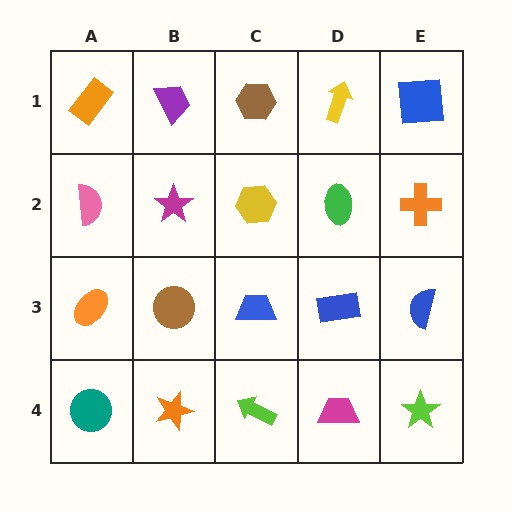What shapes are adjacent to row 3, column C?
A yellow hexagon (row 2, column C), a lime arrow (row 4, column C), a brown circle (row 3, column B), a blue rectangle (row 3, column D).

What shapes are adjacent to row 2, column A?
An orange rectangle (row 1, column A), an orange ellipse (row 3, column A), a magenta star (row 2, column B).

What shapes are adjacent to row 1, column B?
A magenta star (row 2, column B), an orange rectangle (row 1, column A), a brown hexagon (row 1, column C).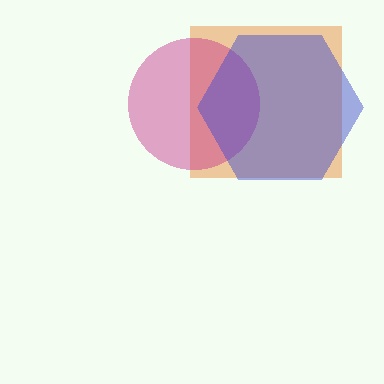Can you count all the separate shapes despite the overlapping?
Yes, there are 3 separate shapes.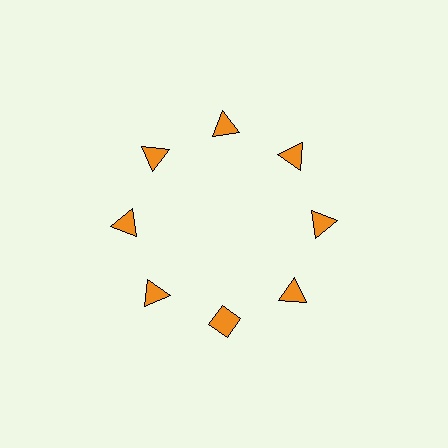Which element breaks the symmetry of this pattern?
The orange diamond at roughly the 6 o'clock position breaks the symmetry. All other shapes are orange triangles.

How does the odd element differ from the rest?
It has a different shape: diamond instead of triangle.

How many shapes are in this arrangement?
There are 8 shapes arranged in a ring pattern.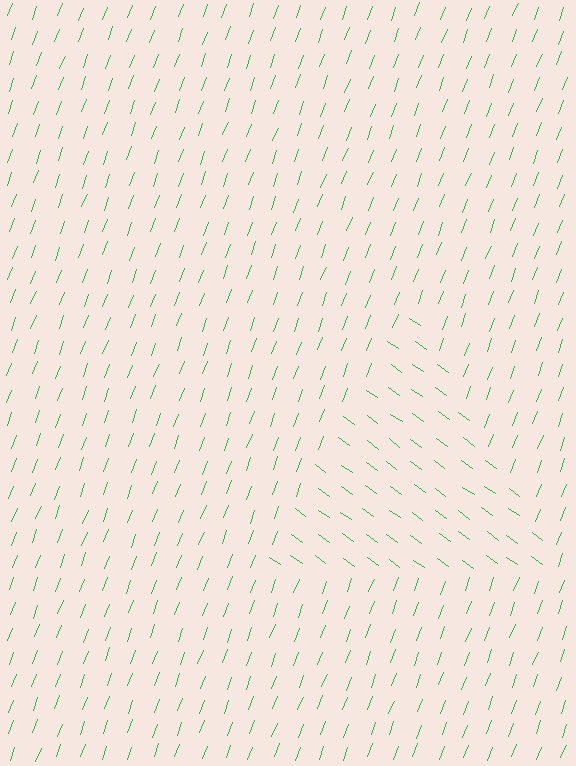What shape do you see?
I see a triangle.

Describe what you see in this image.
The image is filled with small green line segments. A triangle region in the image has lines oriented differently from the surrounding lines, creating a visible texture boundary.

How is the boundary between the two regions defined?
The boundary is defined purely by a change in line orientation (approximately 75 degrees difference). All lines are the same color and thickness.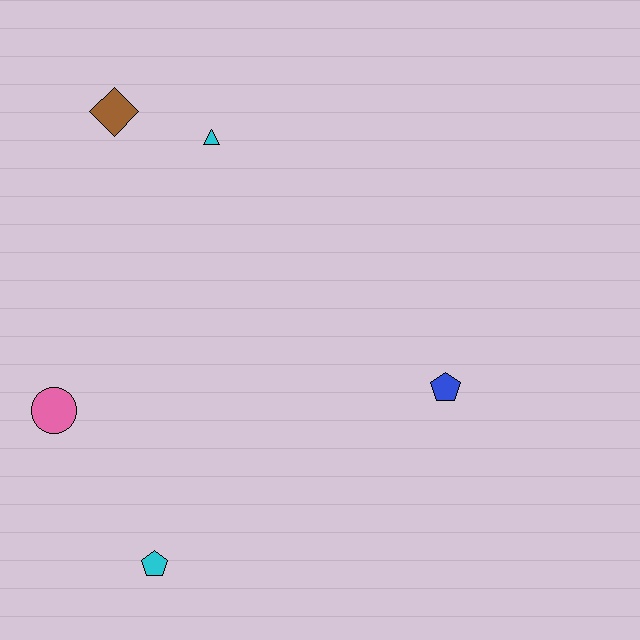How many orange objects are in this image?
There are no orange objects.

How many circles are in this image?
There is 1 circle.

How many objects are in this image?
There are 5 objects.